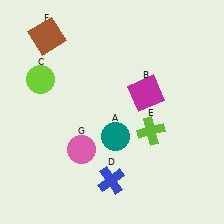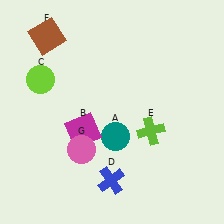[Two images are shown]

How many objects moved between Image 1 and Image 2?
1 object moved between the two images.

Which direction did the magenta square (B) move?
The magenta square (B) moved left.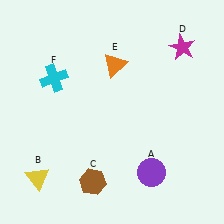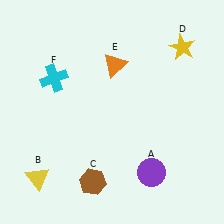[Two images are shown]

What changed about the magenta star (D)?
In Image 1, D is magenta. In Image 2, it changed to yellow.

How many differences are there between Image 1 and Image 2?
There is 1 difference between the two images.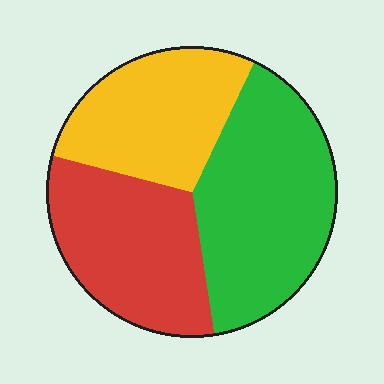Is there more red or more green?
Green.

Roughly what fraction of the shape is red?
Red takes up about one third (1/3) of the shape.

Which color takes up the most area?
Green, at roughly 40%.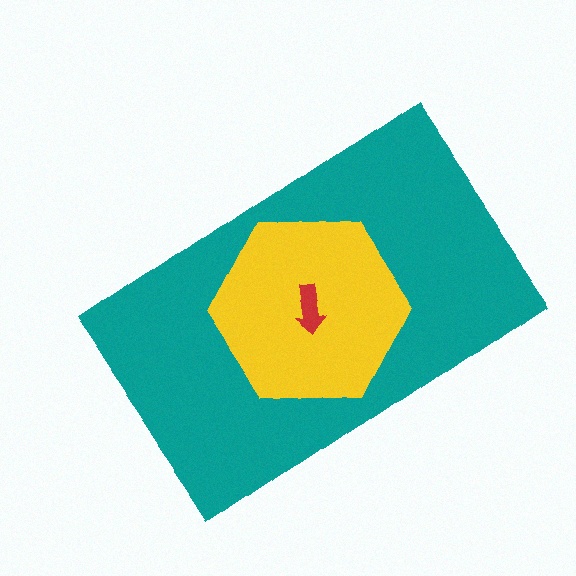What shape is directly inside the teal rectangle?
The yellow hexagon.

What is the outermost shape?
The teal rectangle.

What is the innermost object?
The red arrow.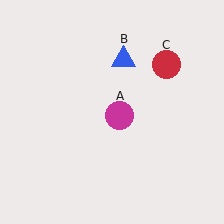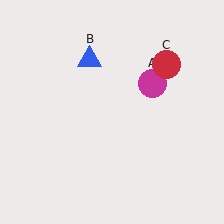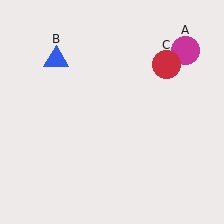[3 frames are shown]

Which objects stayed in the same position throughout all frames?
Red circle (object C) remained stationary.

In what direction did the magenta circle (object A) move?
The magenta circle (object A) moved up and to the right.